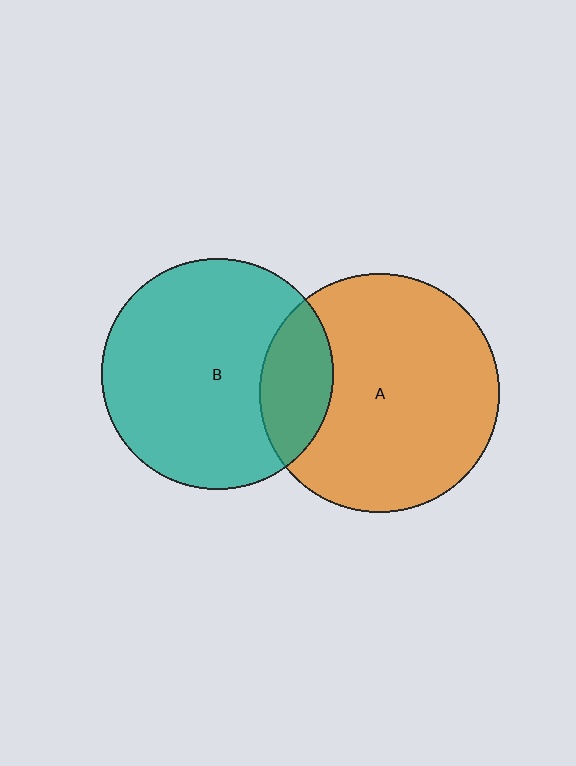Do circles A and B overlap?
Yes.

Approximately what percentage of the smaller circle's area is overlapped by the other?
Approximately 20%.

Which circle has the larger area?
Circle A (orange).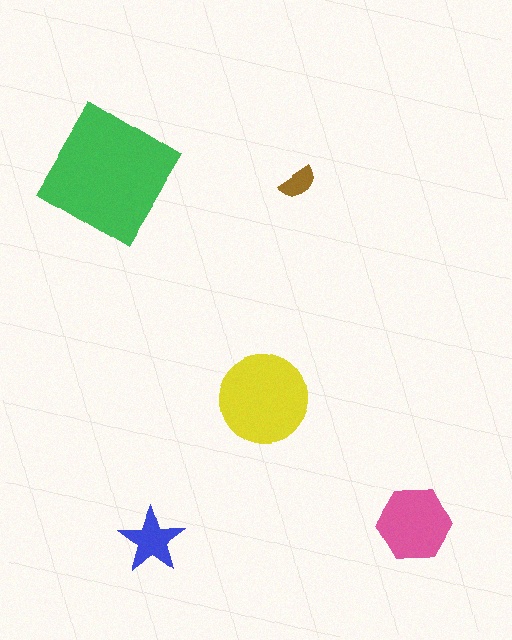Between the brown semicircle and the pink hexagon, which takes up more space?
The pink hexagon.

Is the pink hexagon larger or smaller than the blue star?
Larger.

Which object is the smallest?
The brown semicircle.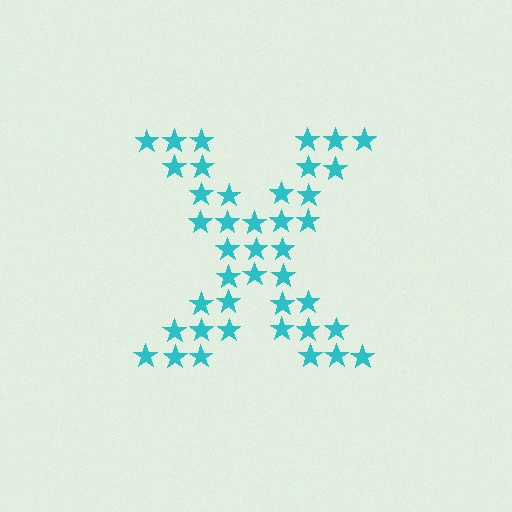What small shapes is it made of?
It is made of small stars.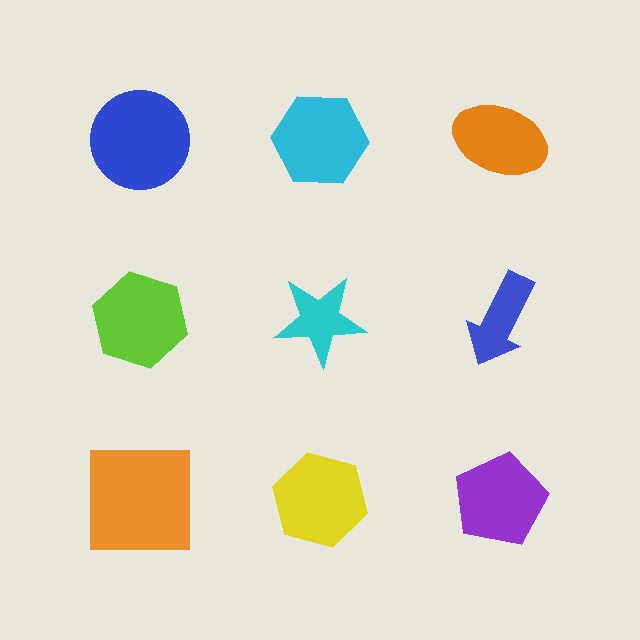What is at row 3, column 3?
A purple pentagon.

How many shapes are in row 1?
3 shapes.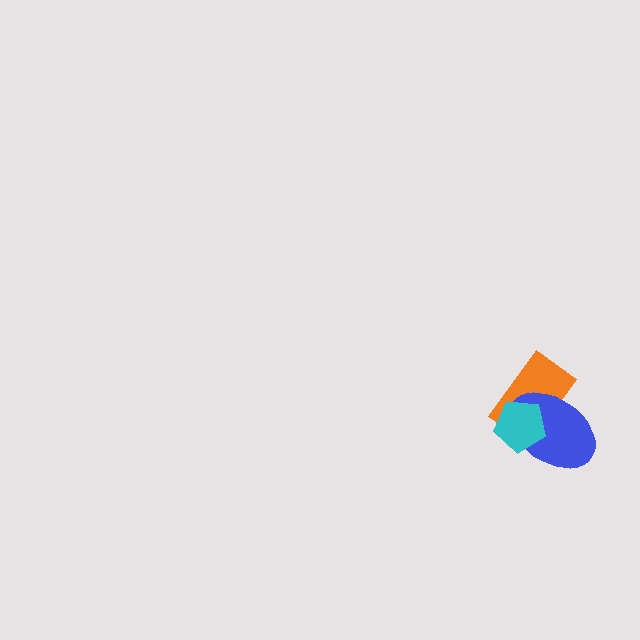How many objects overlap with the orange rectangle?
2 objects overlap with the orange rectangle.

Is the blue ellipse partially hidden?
Yes, it is partially covered by another shape.